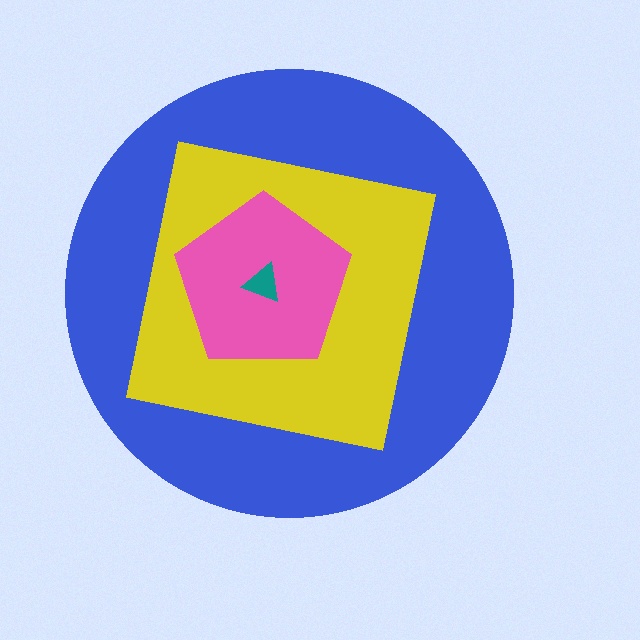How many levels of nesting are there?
4.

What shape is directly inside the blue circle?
The yellow square.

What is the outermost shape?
The blue circle.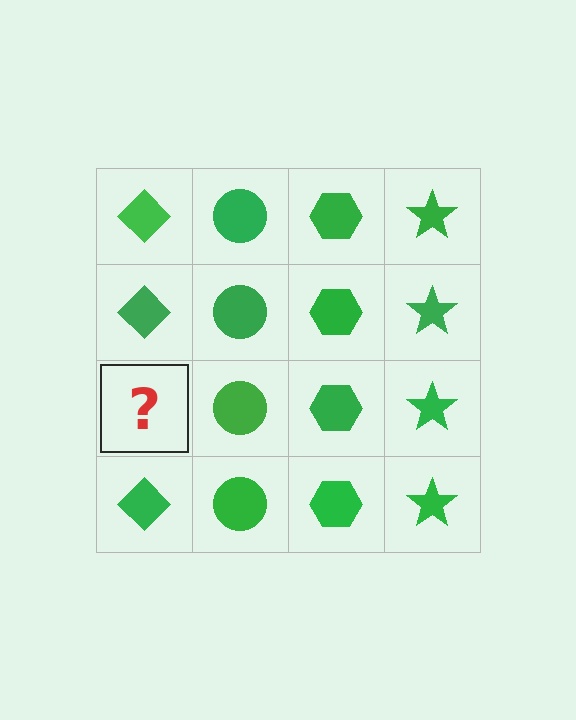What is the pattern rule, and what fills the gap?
The rule is that each column has a consistent shape. The gap should be filled with a green diamond.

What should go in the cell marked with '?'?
The missing cell should contain a green diamond.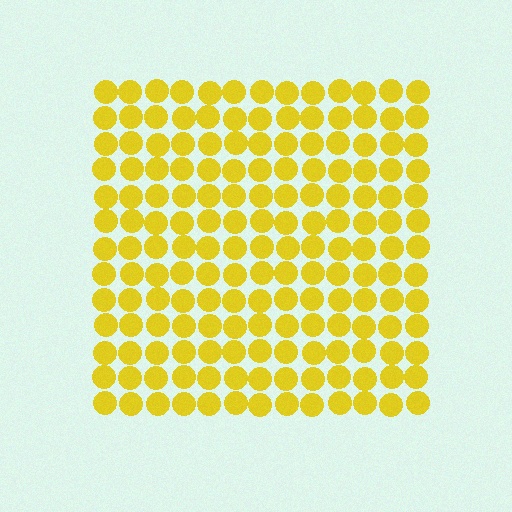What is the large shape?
The large shape is a square.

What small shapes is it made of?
It is made of small circles.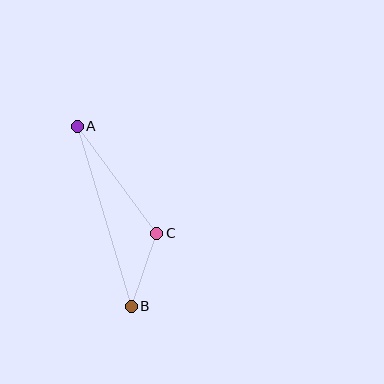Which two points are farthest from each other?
Points A and B are farthest from each other.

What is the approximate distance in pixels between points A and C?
The distance between A and C is approximately 134 pixels.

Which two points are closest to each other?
Points B and C are closest to each other.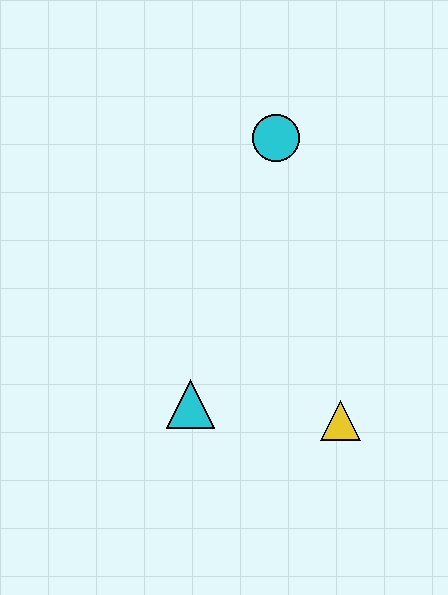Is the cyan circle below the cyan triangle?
No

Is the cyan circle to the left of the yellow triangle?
Yes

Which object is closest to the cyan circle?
The cyan triangle is closest to the cyan circle.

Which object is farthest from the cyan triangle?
The cyan circle is farthest from the cyan triangle.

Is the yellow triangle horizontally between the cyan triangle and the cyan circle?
No